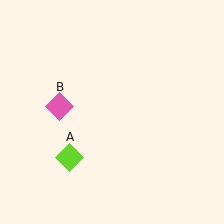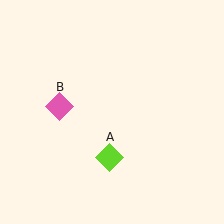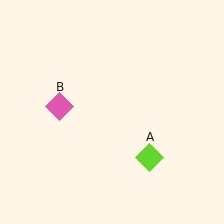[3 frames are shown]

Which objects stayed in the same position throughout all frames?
Pink diamond (object B) remained stationary.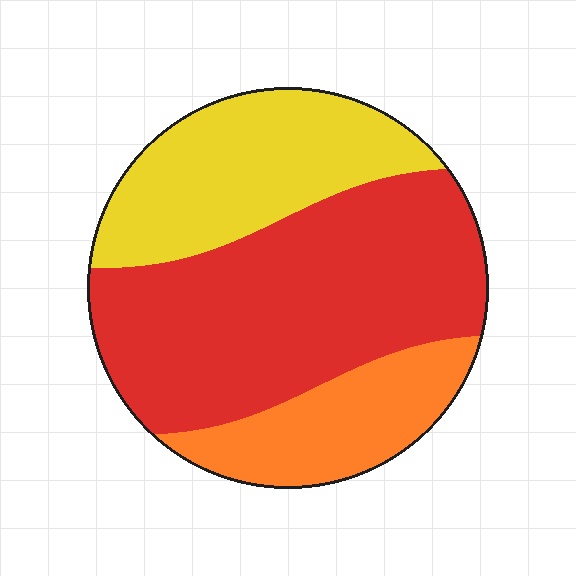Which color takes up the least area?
Orange, at roughly 20%.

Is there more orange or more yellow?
Yellow.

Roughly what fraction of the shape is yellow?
Yellow covers 29% of the shape.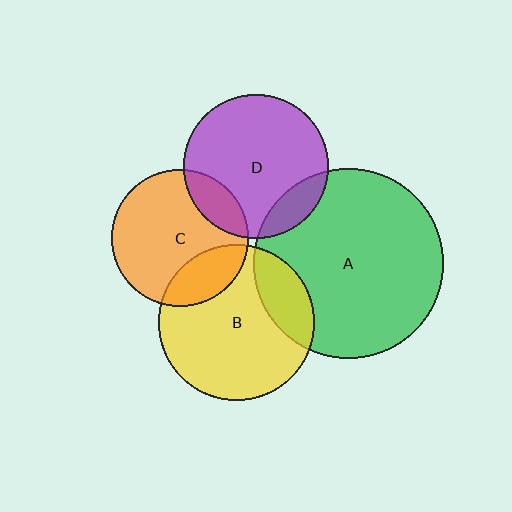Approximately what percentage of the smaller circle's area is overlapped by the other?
Approximately 15%.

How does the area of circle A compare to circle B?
Approximately 1.5 times.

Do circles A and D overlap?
Yes.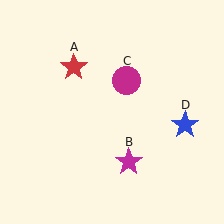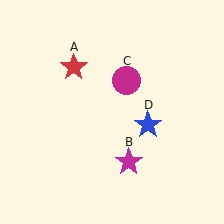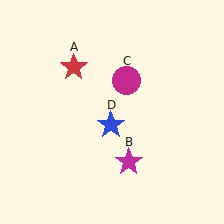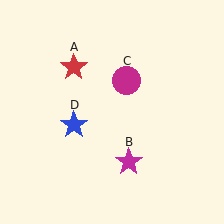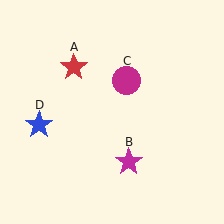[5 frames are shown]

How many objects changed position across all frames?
1 object changed position: blue star (object D).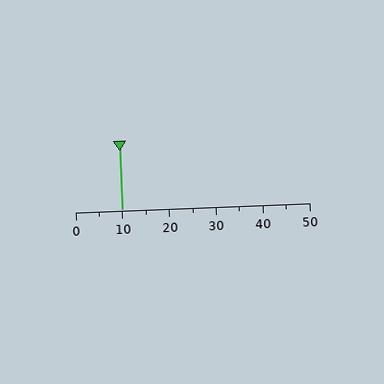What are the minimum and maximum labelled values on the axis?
The axis runs from 0 to 50.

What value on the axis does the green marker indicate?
The marker indicates approximately 10.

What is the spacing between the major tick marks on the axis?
The major ticks are spaced 10 apart.